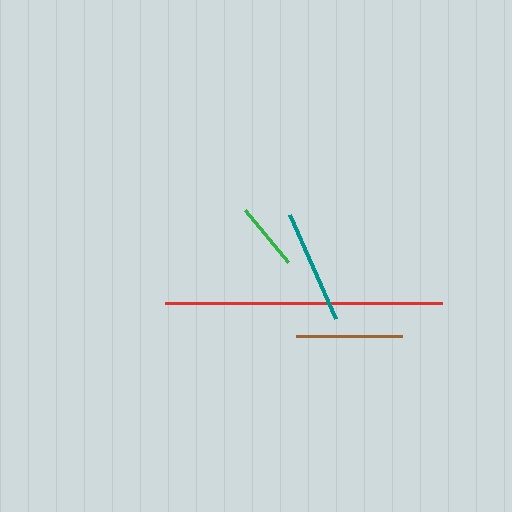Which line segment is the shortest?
The green line is the shortest at approximately 67 pixels.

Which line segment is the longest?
The red line is the longest at approximately 277 pixels.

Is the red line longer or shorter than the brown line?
The red line is longer than the brown line.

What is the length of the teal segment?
The teal segment is approximately 114 pixels long.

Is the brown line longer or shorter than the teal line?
The teal line is longer than the brown line.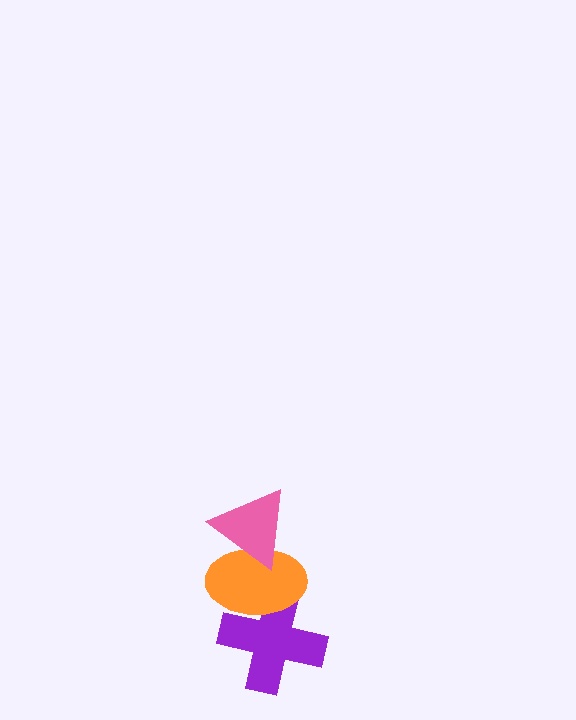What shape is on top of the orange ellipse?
The pink triangle is on top of the orange ellipse.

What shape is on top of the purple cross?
The orange ellipse is on top of the purple cross.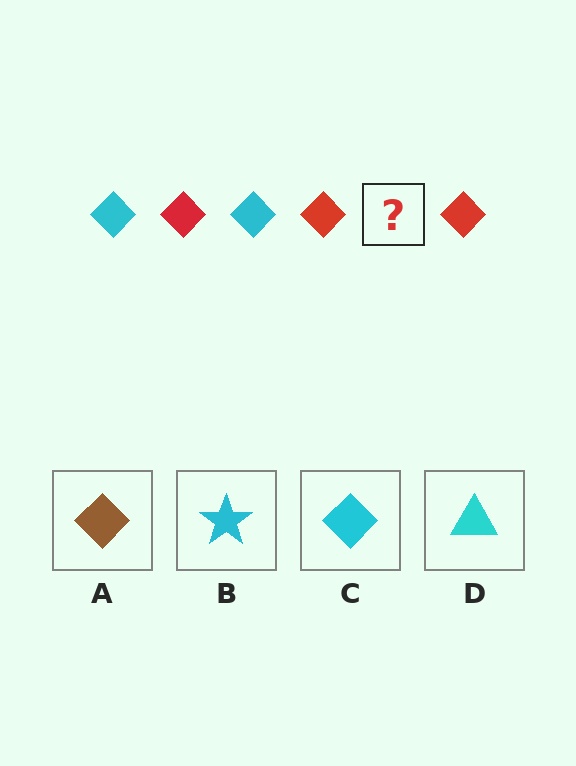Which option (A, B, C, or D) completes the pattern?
C.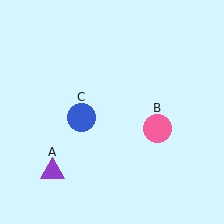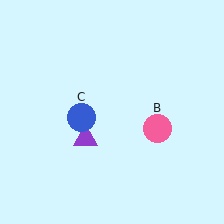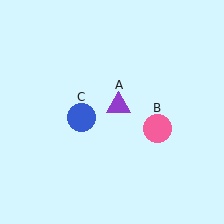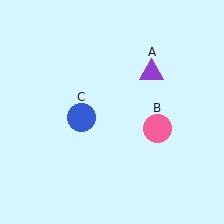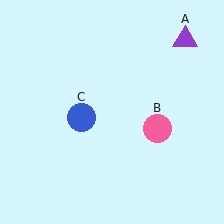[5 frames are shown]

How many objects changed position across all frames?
1 object changed position: purple triangle (object A).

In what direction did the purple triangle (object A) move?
The purple triangle (object A) moved up and to the right.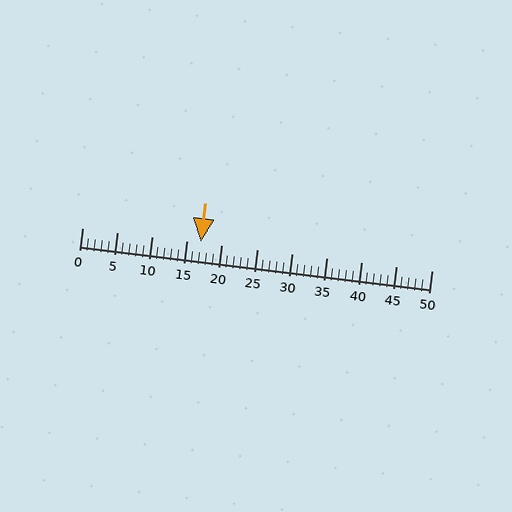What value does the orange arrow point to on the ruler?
The orange arrow points to approximately 17.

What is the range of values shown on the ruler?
The ruler shows values from 0 to 50.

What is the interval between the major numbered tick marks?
The major tick marks are spaced 5 units apart.